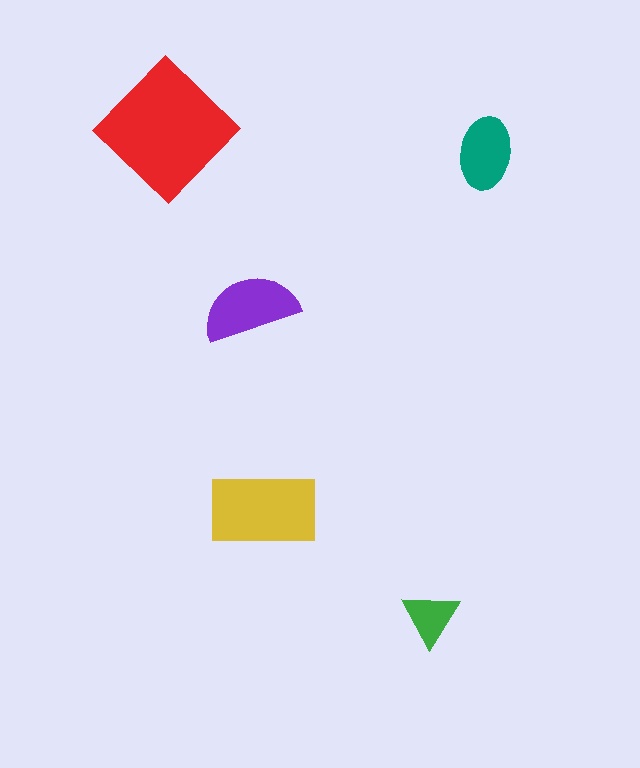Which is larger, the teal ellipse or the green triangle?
The teal ellipse.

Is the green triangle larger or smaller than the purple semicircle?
Smaller.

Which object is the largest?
The red diamond.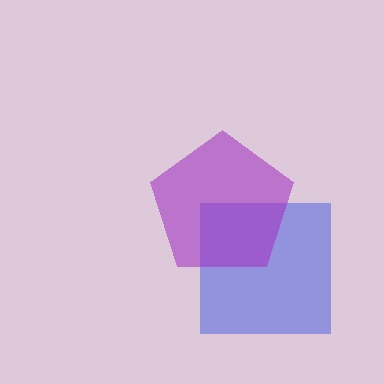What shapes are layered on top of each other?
The layered shapes are: a blue square, a purple pentagon.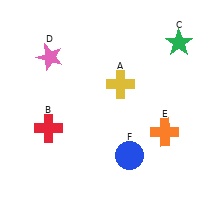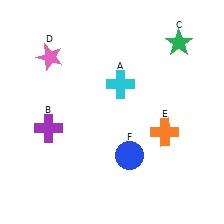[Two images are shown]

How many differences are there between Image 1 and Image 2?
There are 2 differences between the two images.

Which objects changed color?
A changed from yellow to cyan. B changed from red to purple.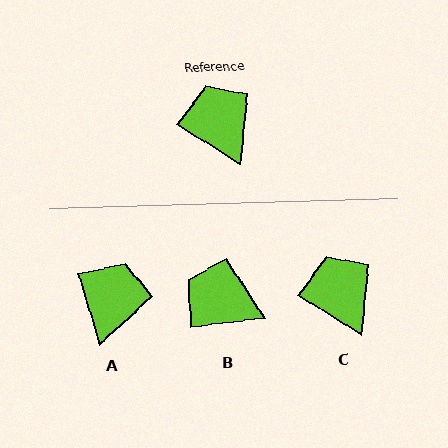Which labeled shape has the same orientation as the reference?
C.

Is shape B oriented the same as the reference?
No, it is off by about 39 degrees.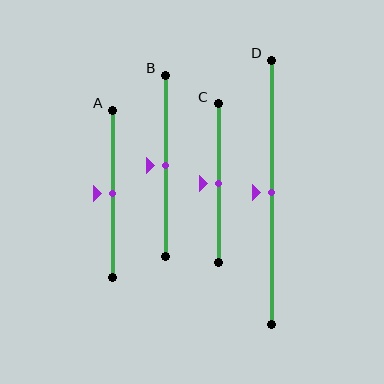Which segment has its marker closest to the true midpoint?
Segment A has its marker closest to the true midpoint.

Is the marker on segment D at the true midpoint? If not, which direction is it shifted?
Yes, the marker on segment D is at the true midpoint.